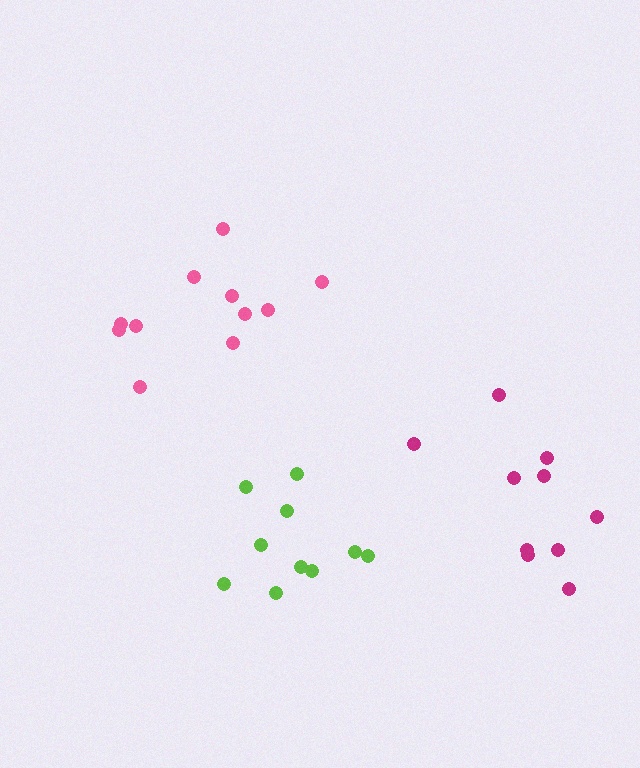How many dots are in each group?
Group 1: 10 dots, Group 2: 11 dots, Group 3: 10 dots (31 total).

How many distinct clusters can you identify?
There are 3 distinct clusters.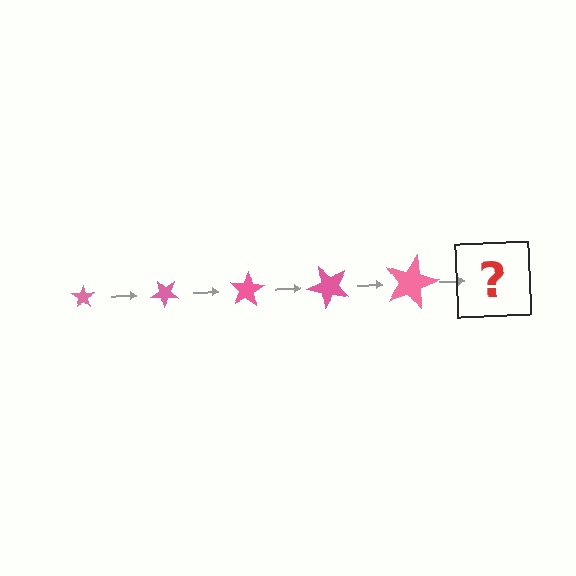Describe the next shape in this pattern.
It should be a star, larger than the previous one and rotated 200 degrees from the start.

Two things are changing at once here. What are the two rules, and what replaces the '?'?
The two rules are that the star grows larger each step and it rotates 40 degrees each step. The '?' should be a star, larger than the previous one and rotated 200 degrees from the start.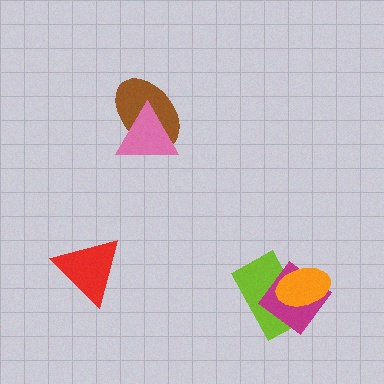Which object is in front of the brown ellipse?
The pink triangle is in front of the brown ellipse.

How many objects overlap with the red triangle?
0 objects overlap with the red triangle.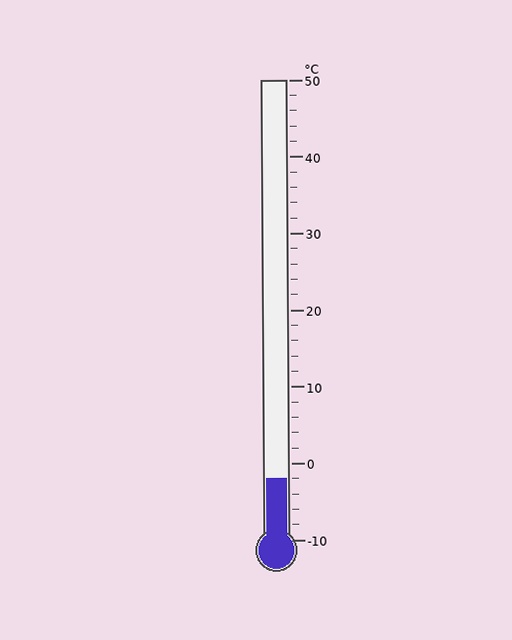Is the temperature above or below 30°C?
The temperature is below 30°C.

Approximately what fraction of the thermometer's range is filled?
The thermometer is filled to approximately 15% of its range.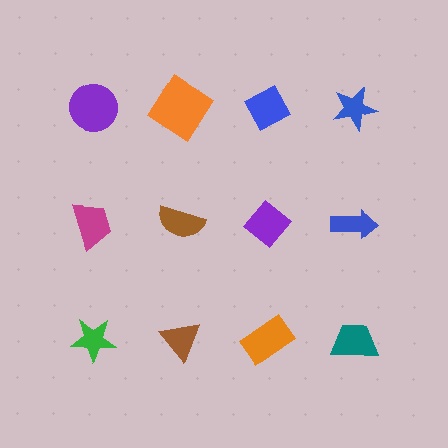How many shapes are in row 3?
4 shapes.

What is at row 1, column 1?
A purple circle.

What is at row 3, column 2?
A brown triangle.